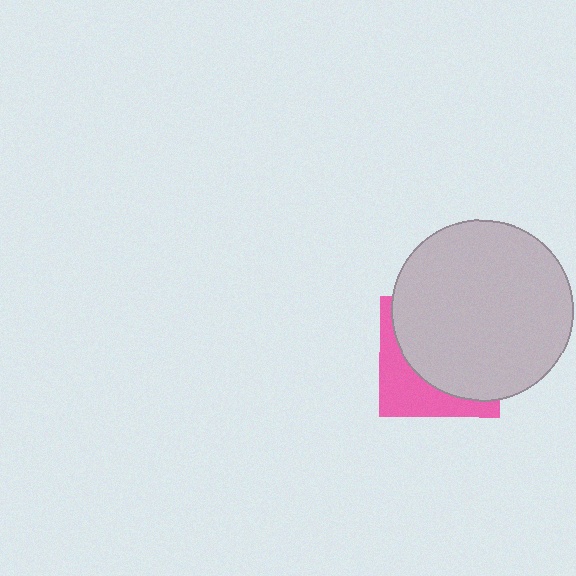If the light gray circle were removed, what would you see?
You would see the complete pink square.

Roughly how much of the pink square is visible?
A small part of it is visible (roughly 34%).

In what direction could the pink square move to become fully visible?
The pink square could move toward the lower-left. That would shift it out from behind the light gray circle entirely.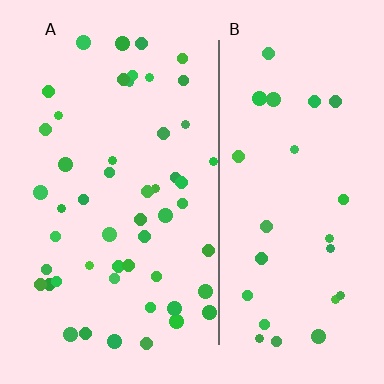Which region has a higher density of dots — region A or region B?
A (the left).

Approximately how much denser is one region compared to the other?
Approximately 1.8× — region A over region B.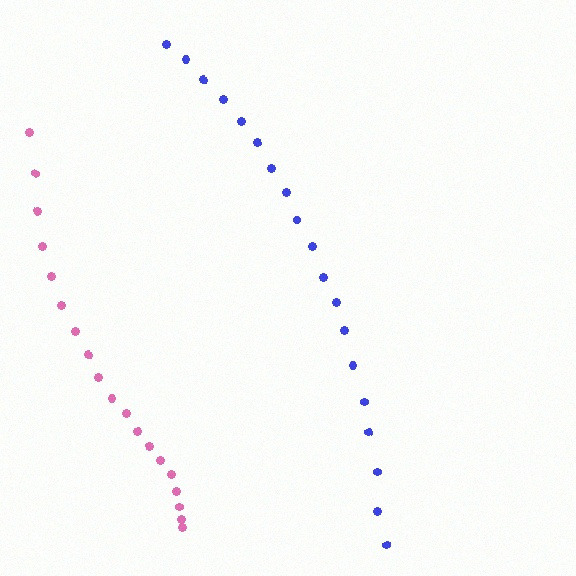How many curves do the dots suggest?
There are 2 distinct paths.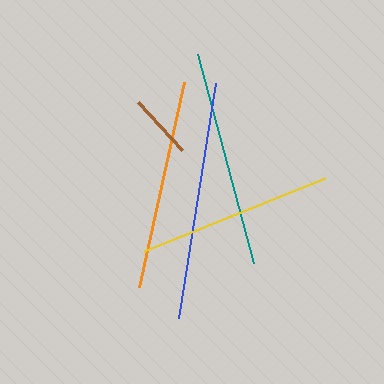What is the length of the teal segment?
The teal segment is approximately 217 pixels long.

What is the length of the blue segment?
The blue segment is approximately 239 pixels long.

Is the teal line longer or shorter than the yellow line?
The teal line is longer than the yellow line.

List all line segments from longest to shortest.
From longest to shortest: blue, teal, orange, yellow, brown.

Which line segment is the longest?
The blue line is the longest at approximately 239 pixels.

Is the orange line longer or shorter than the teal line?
The teal line is longer than the orange line.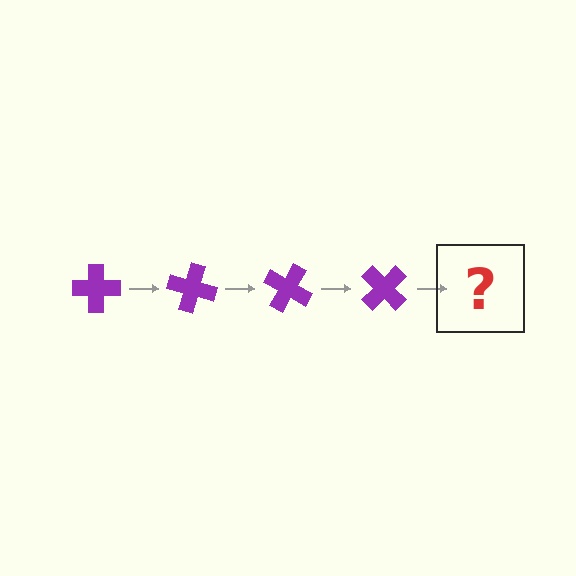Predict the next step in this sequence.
The next step is a purple cross rotated 60 degrees.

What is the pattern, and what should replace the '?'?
The pattern is that the cross rotates 15 degrees each step. The '?' should be a purple cross rotated 60 degrees.